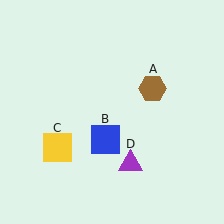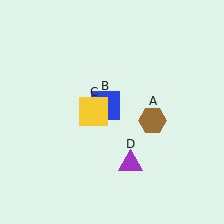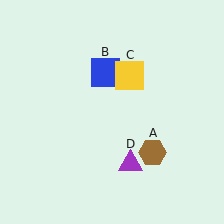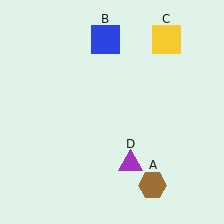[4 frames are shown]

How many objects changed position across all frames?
3 objects changed position: brown hexagon (object A), blue square (object B), yellow square (object C).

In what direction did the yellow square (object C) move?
The yellow square (object C) moved up and to the right.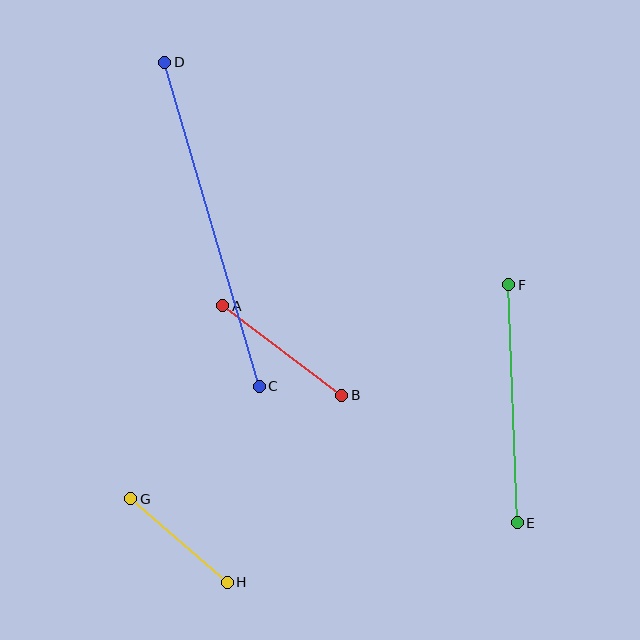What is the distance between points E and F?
The distance is approximately 238 pixels.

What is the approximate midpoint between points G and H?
The midpoint is at approximately (179, 541) pixels.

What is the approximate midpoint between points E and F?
The midpoint is at approximately (513, 404) pixels.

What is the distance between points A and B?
The distance is approximately 149 pixels.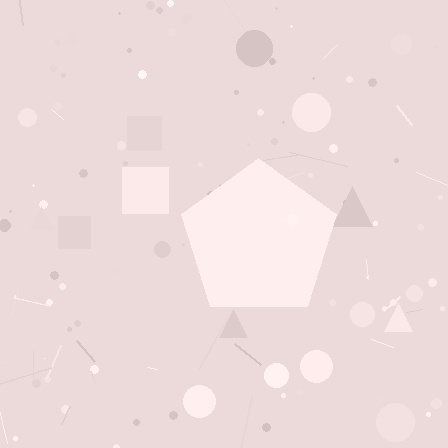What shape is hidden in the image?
A pentagon is hidden in the image.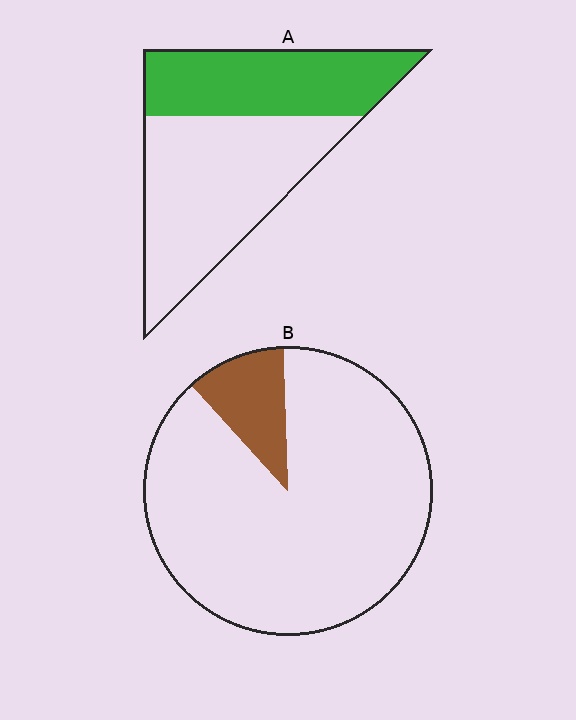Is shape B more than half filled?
No.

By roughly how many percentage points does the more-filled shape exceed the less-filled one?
By roughly 30 percentage points (A over B).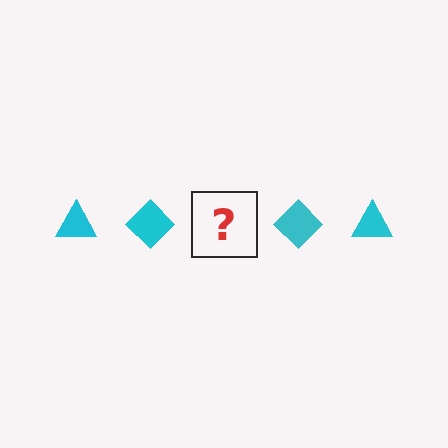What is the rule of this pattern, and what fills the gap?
The rule is that the pattern cycles through triangle, diamond shapes in cyan. The gap should be filled with a cyan triangle.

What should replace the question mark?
The question mark should be replaced with a cyan triangle.